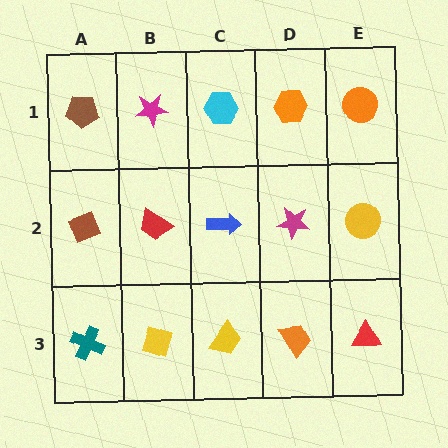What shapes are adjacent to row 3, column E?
A yellow circle (row 2, column E), an orange trapezoid (row 3, column D).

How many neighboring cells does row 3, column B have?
3.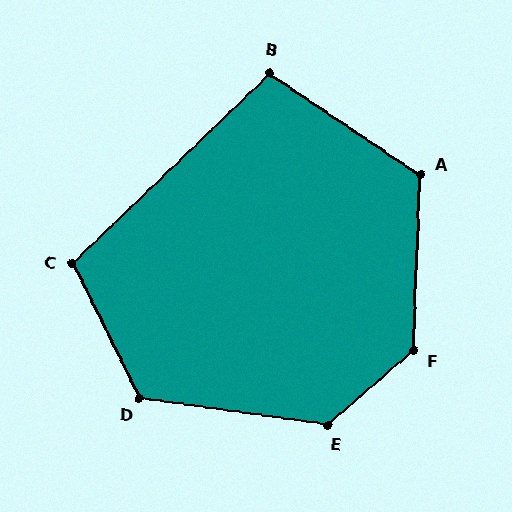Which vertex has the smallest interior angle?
B, at approximately 102 degrees.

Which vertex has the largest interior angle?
F, at approximately 133 degrees.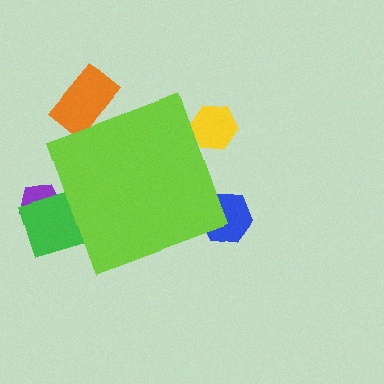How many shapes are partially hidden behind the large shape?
5 shapes are partially hidden.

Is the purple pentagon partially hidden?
Yes, the purple pentagon is partially hidden behind the lime diamond.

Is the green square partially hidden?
Yes, the green square is partially hidden behind the lime diamond.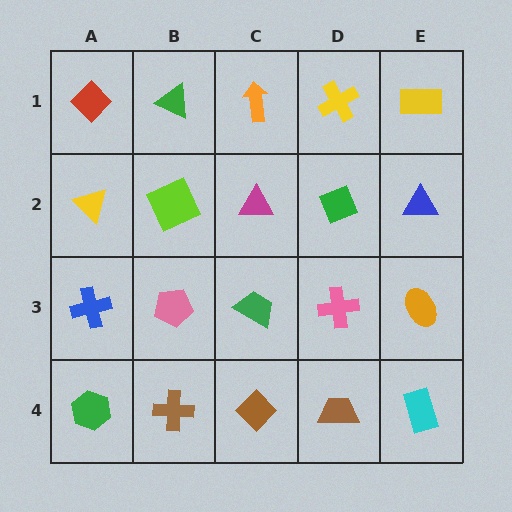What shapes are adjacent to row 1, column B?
A lime square (row 2, column B), a red diamond (row 1, column A), an orange arrow (row 1, column C).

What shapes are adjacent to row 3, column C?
A magenta triangle (row 2, column C), a brown diamond (row 4, column C), a pink pentagon (row 3, column B), a pink cross (row 3, column D).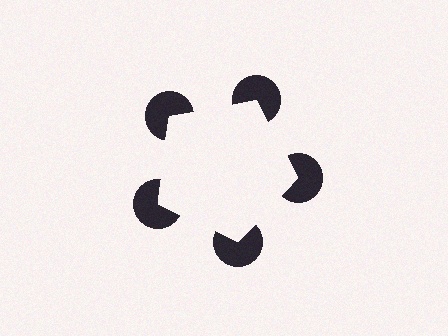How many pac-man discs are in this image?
There are 5 — one at each vertex of the illusory pentagon.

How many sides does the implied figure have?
5 sides.